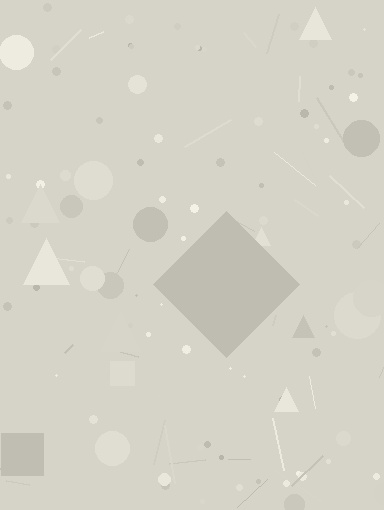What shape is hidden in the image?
A diamond is hidden in the image.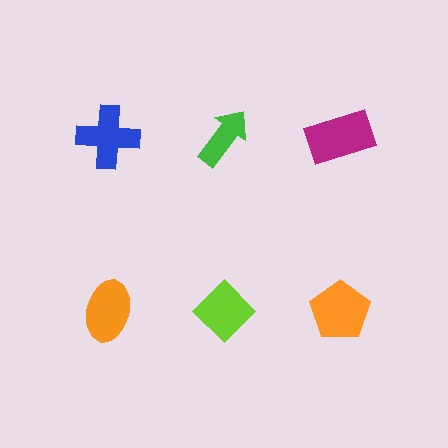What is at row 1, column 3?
A magenta rectangle.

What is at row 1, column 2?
A green arrow.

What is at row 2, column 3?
An orange pentagon.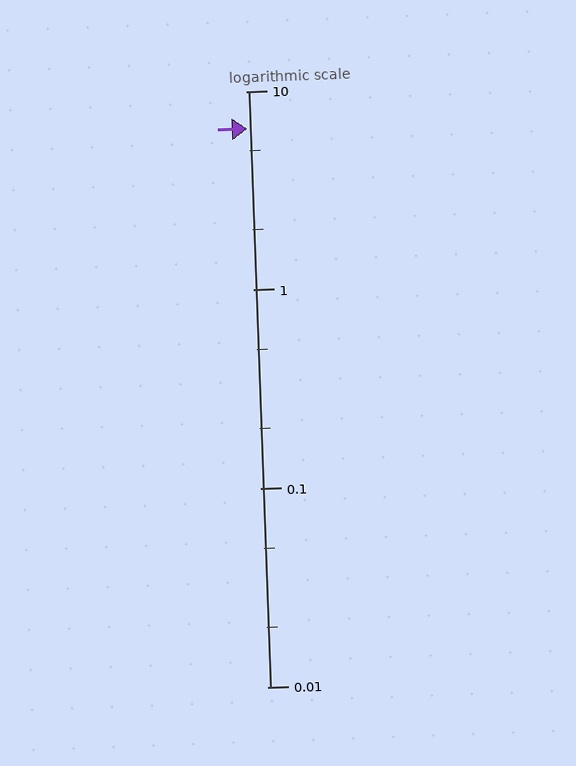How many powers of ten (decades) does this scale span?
The scale spans 3 decades, from 0.01 to 10.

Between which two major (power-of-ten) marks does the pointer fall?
The pointer is between 1 and 10.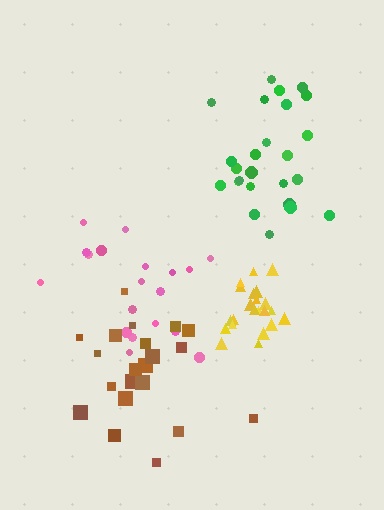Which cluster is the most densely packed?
Yellow.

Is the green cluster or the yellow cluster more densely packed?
Yellow.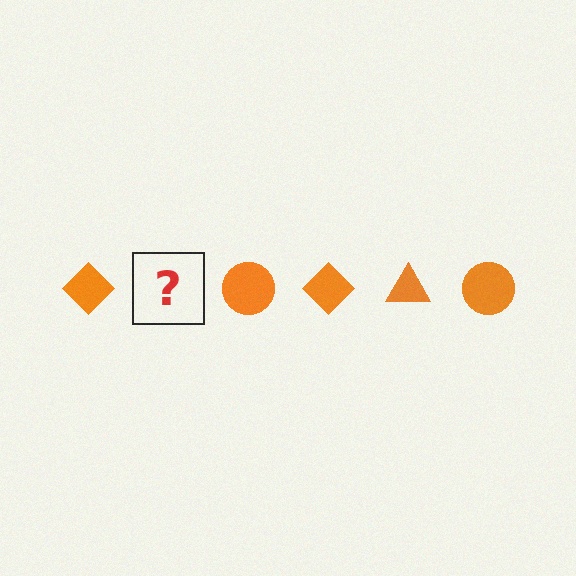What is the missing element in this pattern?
The missing element is an orange triangle.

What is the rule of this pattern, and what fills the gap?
The rule is that the pattern cycles through diamond, triangle, circle shapes in orange. The gap should be filled with an orange triangle.